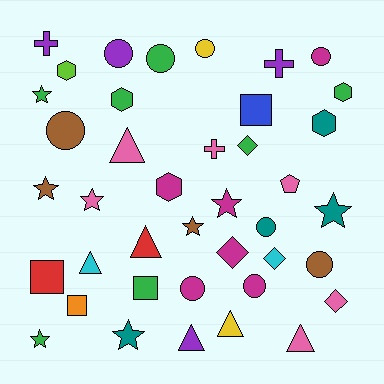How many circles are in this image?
There are 9 circles.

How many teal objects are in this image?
There are 4 teal objects.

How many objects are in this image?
There are 40 objects.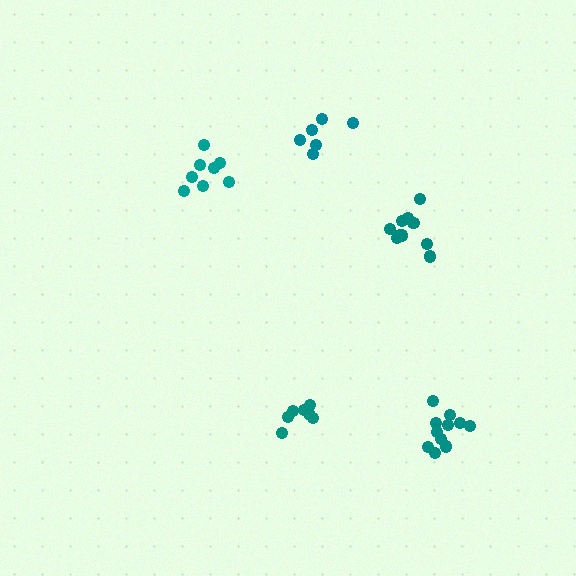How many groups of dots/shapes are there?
There are 5 groups.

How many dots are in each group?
Group 1: 8 dots, Group 2: 8 dots, Group 3: 11 dots, Group 4: 10 dots, Group 5: 6 dots (43 total).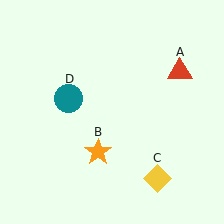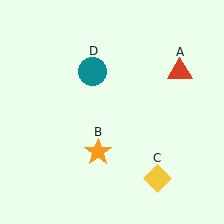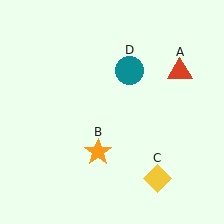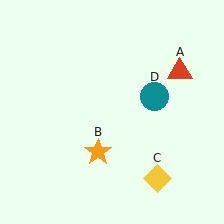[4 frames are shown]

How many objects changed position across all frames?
1 object changed position: teal circle (object D).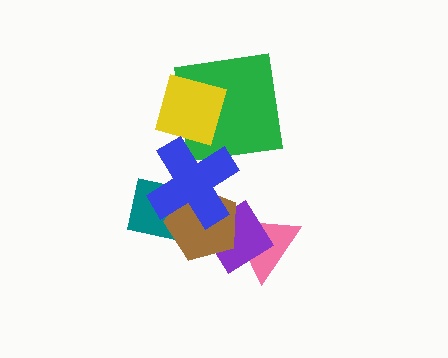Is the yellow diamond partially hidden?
Yes, it is partially covered by another shape.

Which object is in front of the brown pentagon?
The blue cross is in front of the brown pentagon.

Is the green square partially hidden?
Yes, it is partially covered by another shape.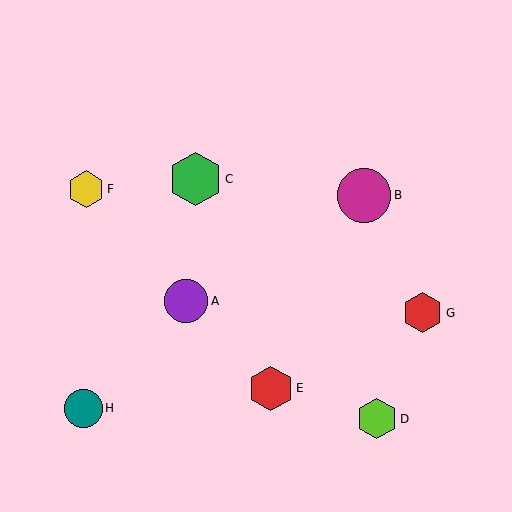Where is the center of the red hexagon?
The center of the red hexagon is at (271, 388).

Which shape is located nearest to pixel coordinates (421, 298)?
The red hexagon (labeled G) at (422, 313) is nearest to that location.